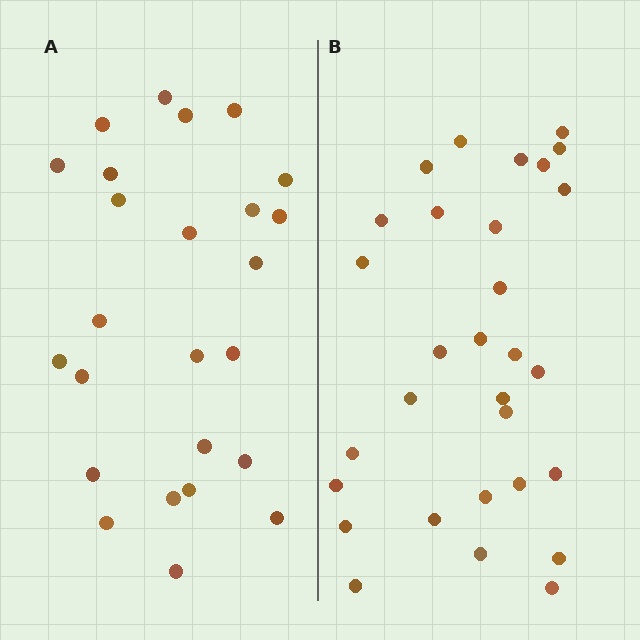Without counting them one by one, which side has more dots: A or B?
Region B (the right region) has more dots.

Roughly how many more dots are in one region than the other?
Region B has about 5 more dots than region A.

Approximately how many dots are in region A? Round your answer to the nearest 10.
About 20 dots. (The exact count is 25, which rounds to 20.)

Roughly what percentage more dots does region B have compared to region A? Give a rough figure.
About 20% more.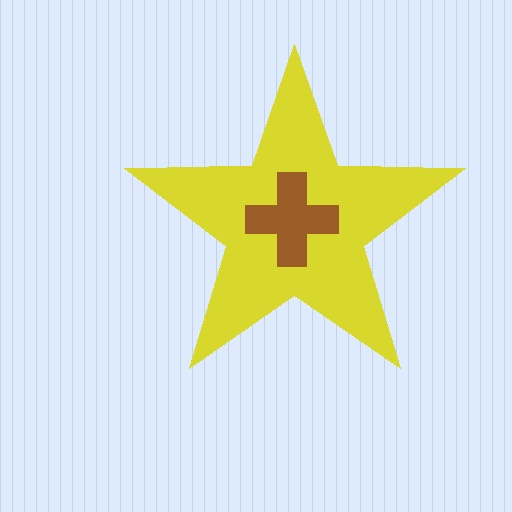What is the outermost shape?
The yellow star.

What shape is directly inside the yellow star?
The brown cross.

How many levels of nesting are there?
2.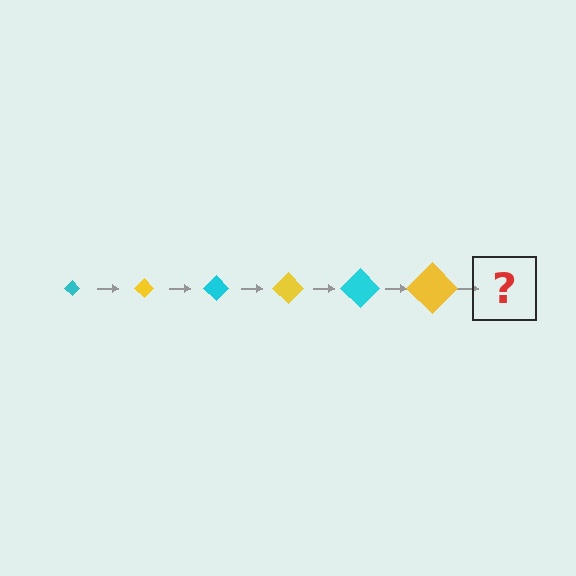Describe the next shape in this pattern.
It should be a cyan diamond, larger than the previous one.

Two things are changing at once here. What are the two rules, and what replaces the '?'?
The two rules are that the diamond grows larger each step and the color cycles through cyan and yellow. The '?' should be a cyan diamond, larger than the previous one.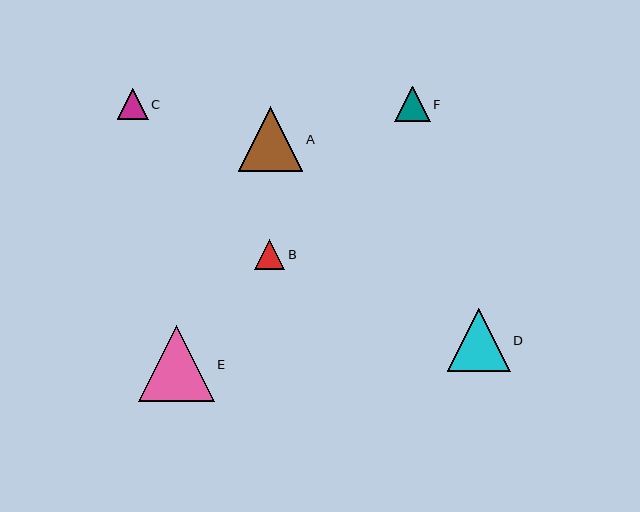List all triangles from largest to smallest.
From largest to smallest: E, A, D, F, C, B.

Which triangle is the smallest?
Triangle B is the smallest with a size of approximately 30 pixels.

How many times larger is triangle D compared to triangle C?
Triangle D is approximately 2.0 times the size of triangle C.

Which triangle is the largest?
Triangle E is the largest with a size of approximately 76 pixels.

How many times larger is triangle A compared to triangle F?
Triangle A is approximately 1.8 times the size of triangle F.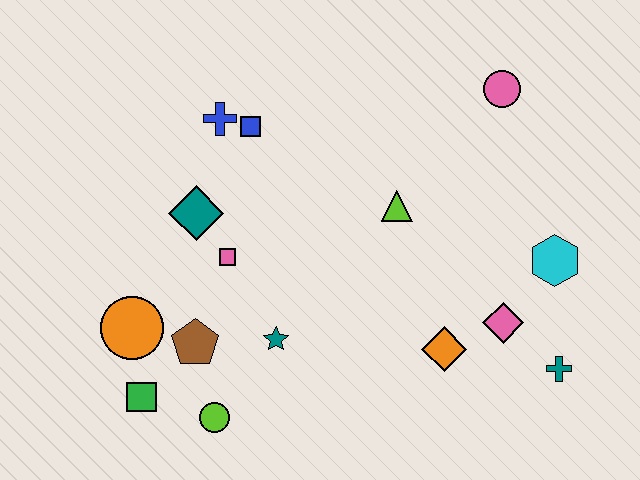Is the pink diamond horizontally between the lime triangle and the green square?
No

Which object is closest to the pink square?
The teal diamond is closest to the pink square.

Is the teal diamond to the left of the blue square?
Yes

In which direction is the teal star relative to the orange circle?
The teal star is to the right of the orange circle.